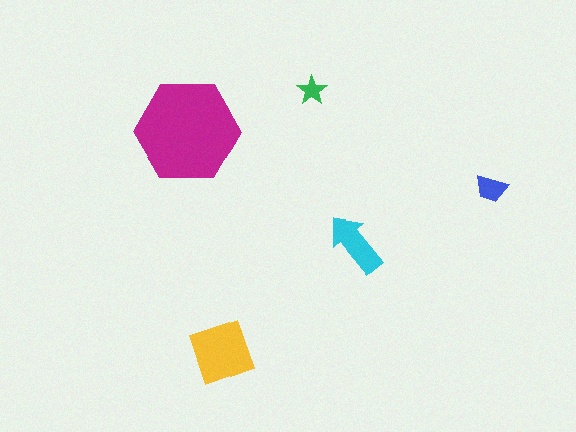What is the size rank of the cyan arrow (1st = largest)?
3rd.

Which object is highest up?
The green star is topmost.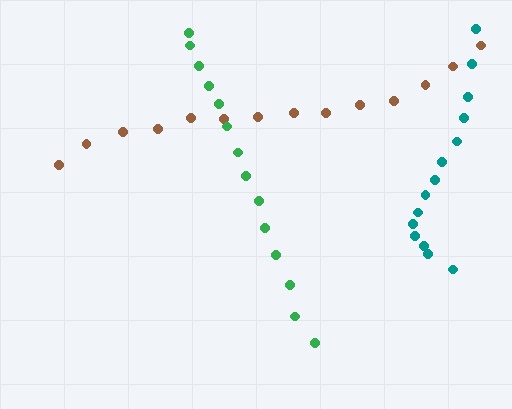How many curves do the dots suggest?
There are 3 distinct paths.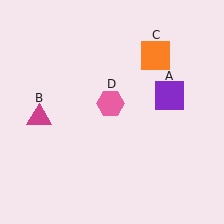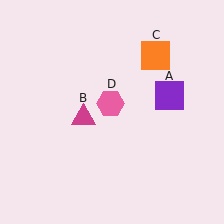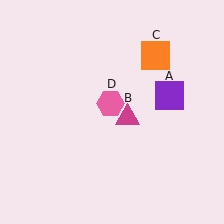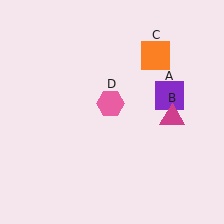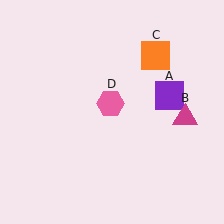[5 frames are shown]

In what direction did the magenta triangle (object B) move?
The magenta triangle (object B) moved right.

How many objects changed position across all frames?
1 object changed position: magenta triangle (object B).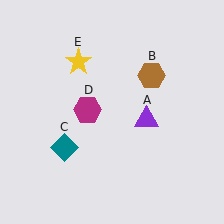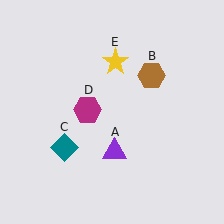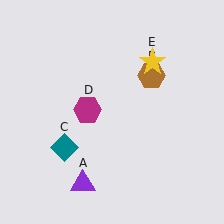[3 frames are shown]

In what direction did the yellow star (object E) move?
The yellow star (object E) moved right.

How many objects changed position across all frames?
2 objects changed position: purple triangle (object A), yellow star (object E).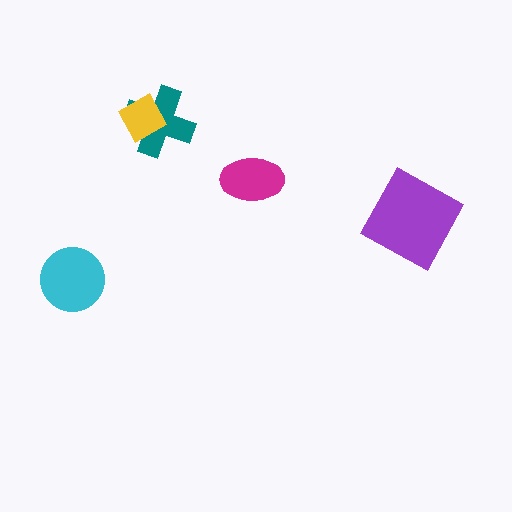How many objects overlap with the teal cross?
1 object overlaps with the teal cross.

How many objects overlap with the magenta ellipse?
0 objects overlap with the magenta ellipse.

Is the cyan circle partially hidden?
No, no other shape covers it.